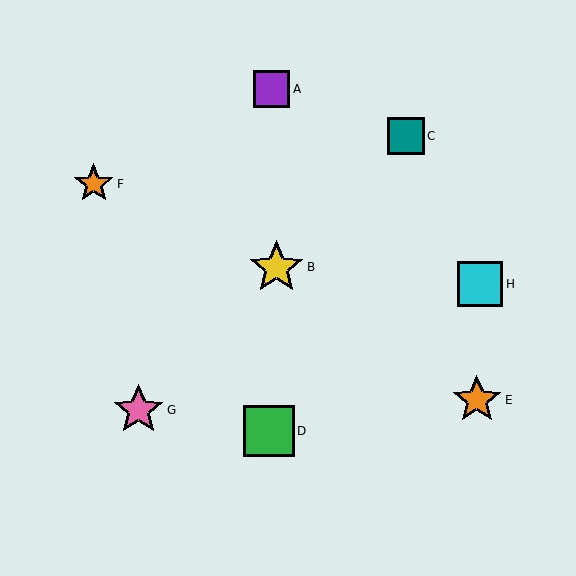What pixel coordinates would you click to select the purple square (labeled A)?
Click at (271, 89) to select the purple square A.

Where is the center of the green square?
The center of the green square is at (269, 431).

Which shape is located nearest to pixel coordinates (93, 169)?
The orange star (labeled F) at (94, 184) is nearest to that location.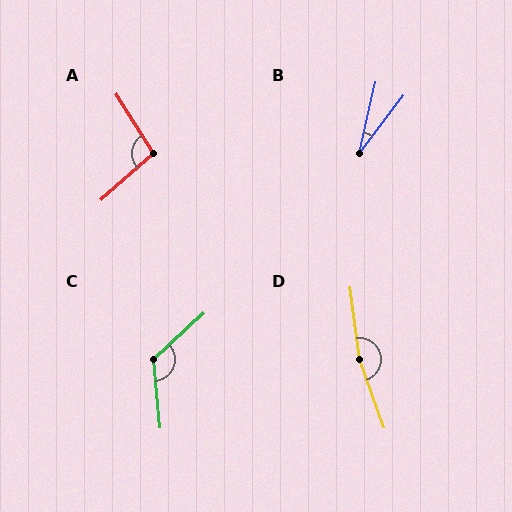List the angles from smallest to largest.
B (24°), A (99°), C (127°), D (168°).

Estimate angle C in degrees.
Approximately 127 degrees.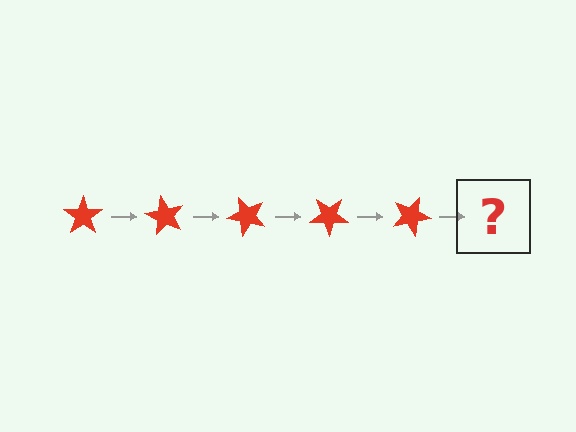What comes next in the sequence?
The next element should be a red star rotated 300 degrees.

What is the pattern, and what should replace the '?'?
The pattern is that the star rotates 60 degrees each step. The '?' should be a red star rotated 300 degrees.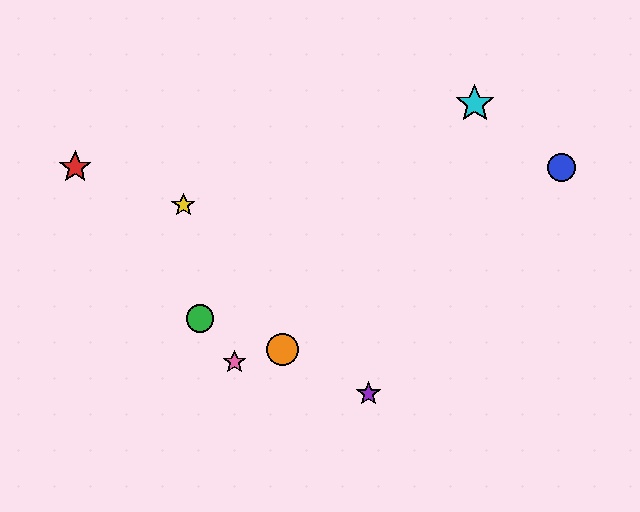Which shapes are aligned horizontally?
The red star, the blue circle are aligned horizontally.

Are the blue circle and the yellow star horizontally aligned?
No, the blue circle is at y≈167 and the yellow star is at y≈205.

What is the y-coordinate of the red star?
The red star is at y≈167.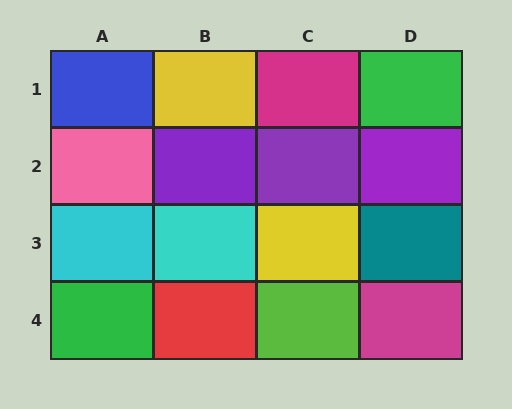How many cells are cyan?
2 cells are cyan.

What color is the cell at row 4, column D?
Magenta.